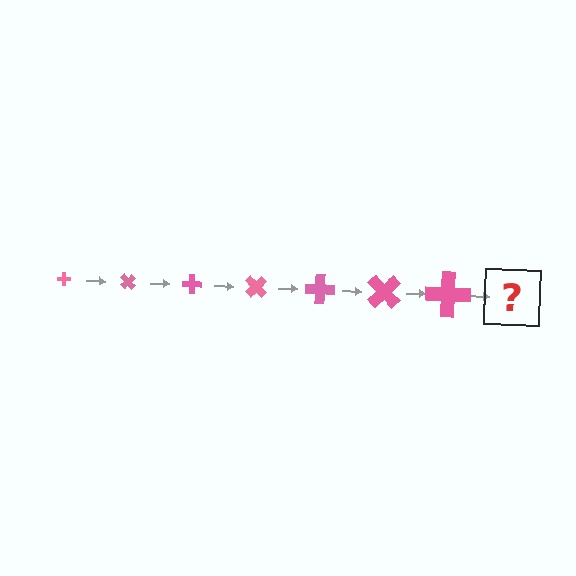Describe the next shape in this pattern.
It should be a cross, larger than the previous one and rotated 315 degrees from the start.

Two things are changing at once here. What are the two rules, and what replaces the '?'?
The two rules are that the cross grows larger each step and it rotates 45 degrees each step. The '?' should be a cross, larger than the previous one and rotated 315 degrees from the start.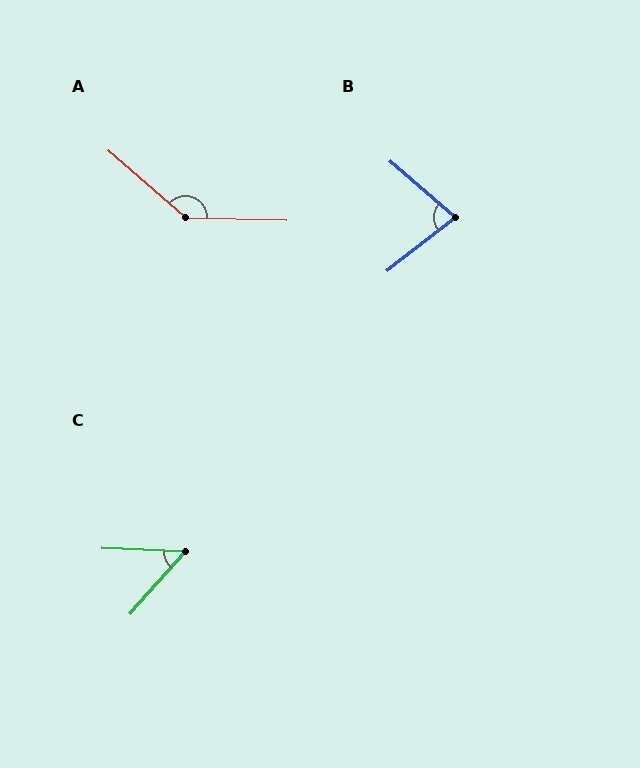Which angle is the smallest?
C, at approximately 51 degrees.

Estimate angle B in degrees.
Approximately 79 degrees.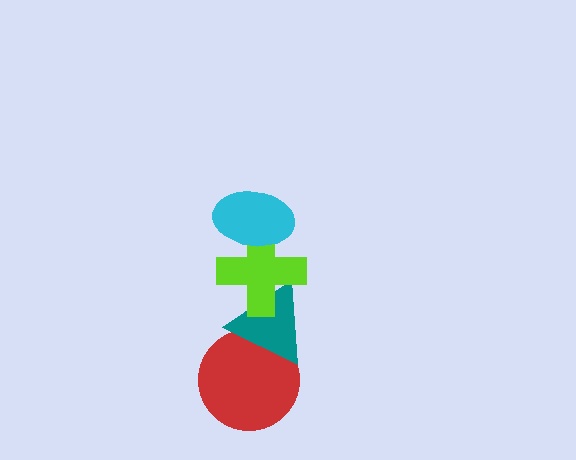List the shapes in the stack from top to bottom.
From top to bottom: the cyan ellipse, the lime cross, the teal triangle, the red circle.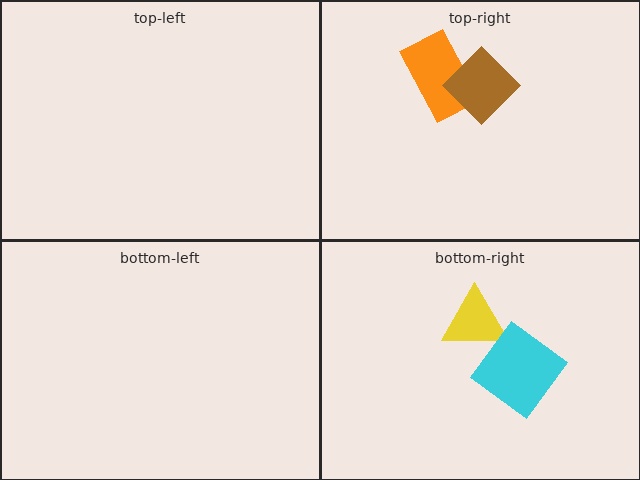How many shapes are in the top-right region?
2.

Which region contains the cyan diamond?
The bottom-right region.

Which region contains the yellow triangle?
The bottom-right region.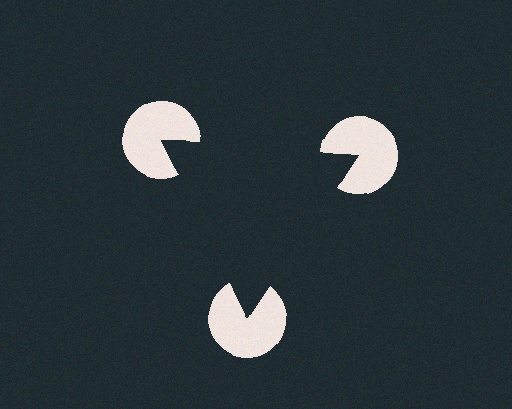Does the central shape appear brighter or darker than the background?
It typically appears slightly darker than the background, even though no actual brightness change is drawn.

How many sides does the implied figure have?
3 sides.